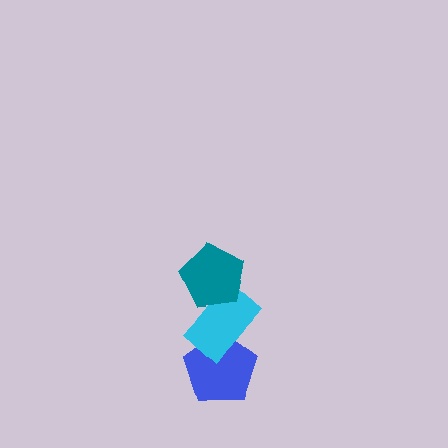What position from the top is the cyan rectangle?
The cyan rectangle is 2nd from the top.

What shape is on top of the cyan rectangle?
The teal pentagon is on top of the cyan rectangle.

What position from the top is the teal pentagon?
The teal pentagon is 1st from the top.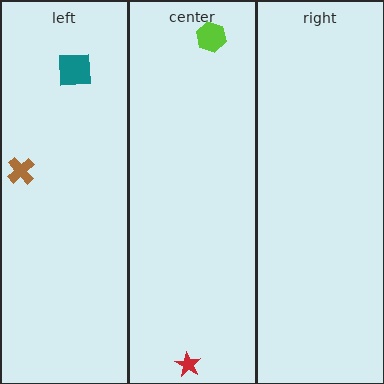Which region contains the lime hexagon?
The center region.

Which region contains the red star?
The center region.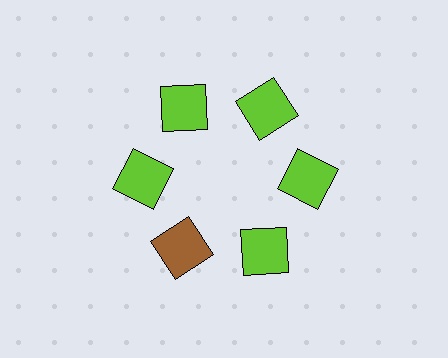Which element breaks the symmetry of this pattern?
The brown square at roughly the 7 o'clock position breaks the symmetry. All other shapes are lime squares.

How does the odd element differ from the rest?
It has a different color: brown instead of lime.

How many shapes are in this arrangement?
There are 6 shapes arranged in a ring pattern.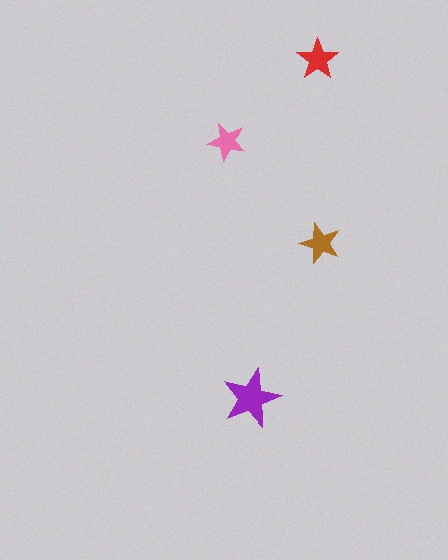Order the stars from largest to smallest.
the purple one, the red one, the brown one, the pink one.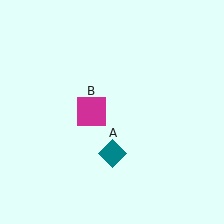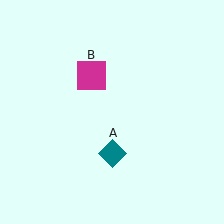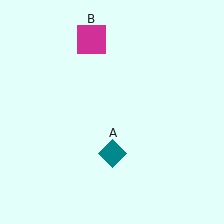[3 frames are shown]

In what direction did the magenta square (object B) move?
The magenta square (object B) moved up.